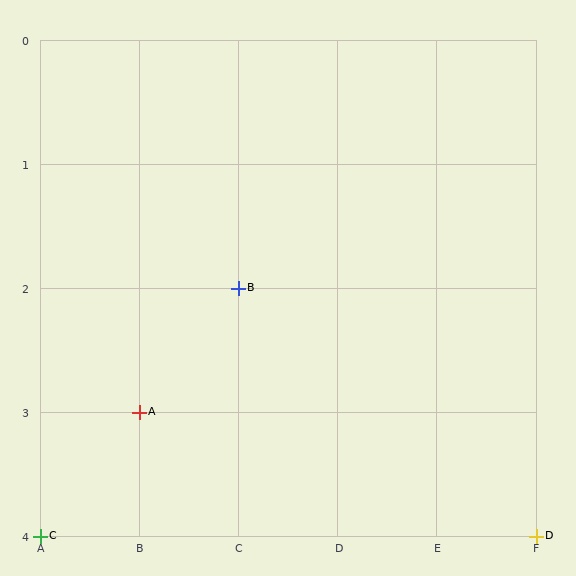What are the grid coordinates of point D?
Point D is at grid coordinates (F, 4).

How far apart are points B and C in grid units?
Points B and C are 2 columns and 2 rows apart (about 2.8 grid units diagonally).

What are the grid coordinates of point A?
Point A is at grid coordinates (B, 3).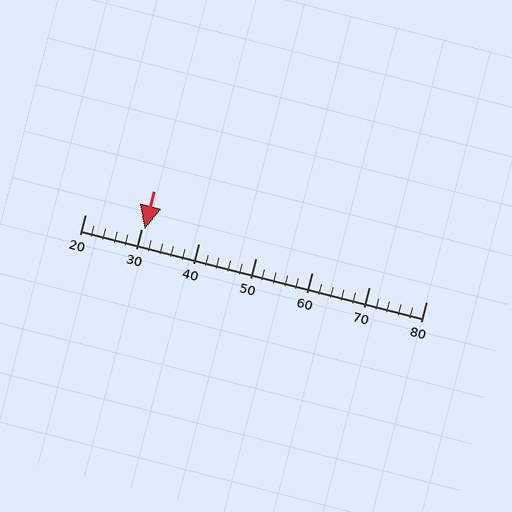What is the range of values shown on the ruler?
The ruler shows values from 20 to 80.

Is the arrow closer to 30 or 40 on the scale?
The arrow is closer to 30.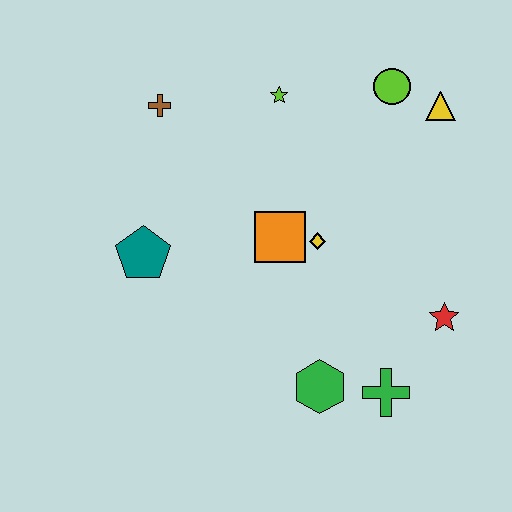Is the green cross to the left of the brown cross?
No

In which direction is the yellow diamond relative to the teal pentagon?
The yellow diamond is to the right of the teal pentagon.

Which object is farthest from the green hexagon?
The brown cross is farthest from the green hexagon.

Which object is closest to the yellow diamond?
The orange square is closest to the yellow diamond.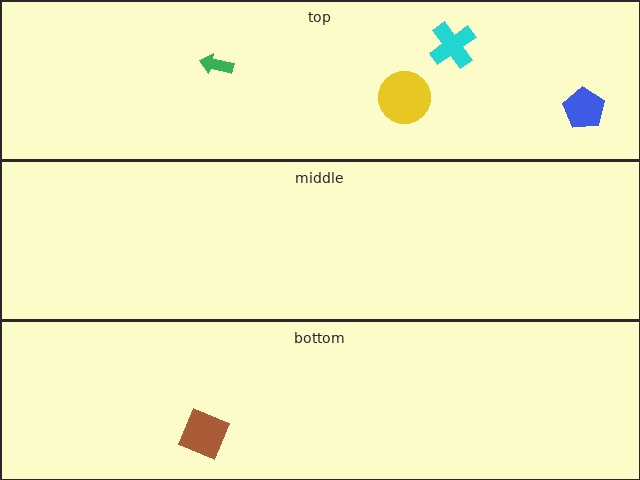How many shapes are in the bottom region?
1.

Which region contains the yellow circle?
The top region.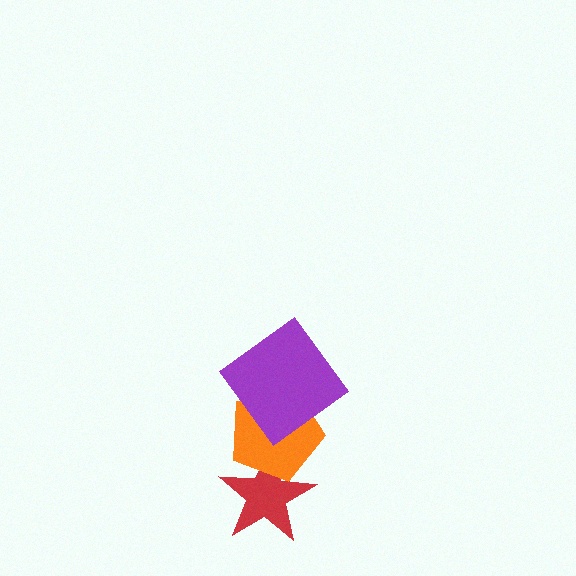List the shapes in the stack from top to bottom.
From top to bottom: the purple diamond, the orange pentagon, the red star.